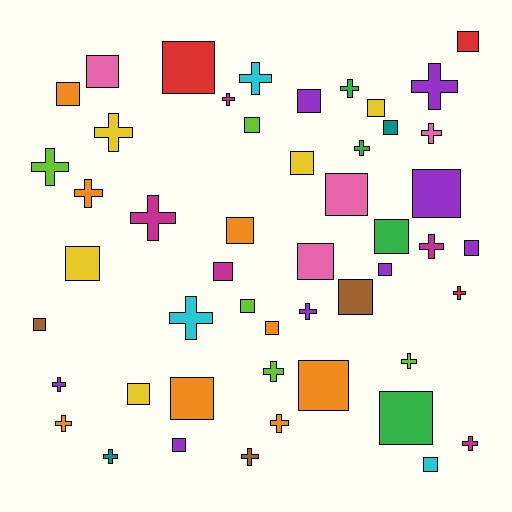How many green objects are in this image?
There are 4 green objects.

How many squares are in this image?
There are 28 squares.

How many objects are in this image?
There are 50 objects.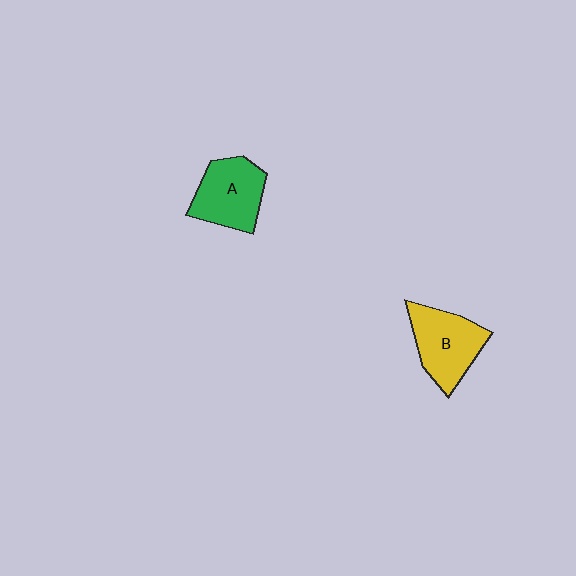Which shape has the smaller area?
Shape A (green).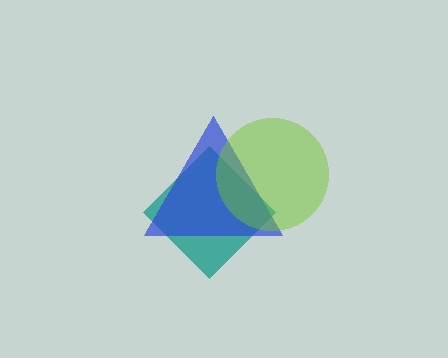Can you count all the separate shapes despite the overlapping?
Yes, there are 3 separate shapes.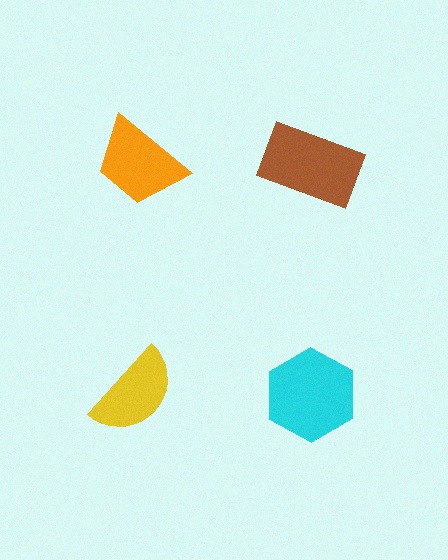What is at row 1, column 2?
A brown rectangle.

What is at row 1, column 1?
An orange trapezoid.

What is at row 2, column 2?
A cyan hexagon.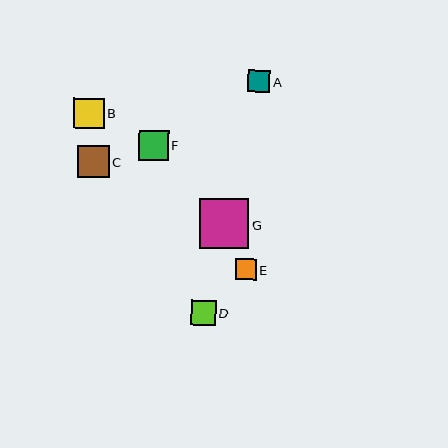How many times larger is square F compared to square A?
Square F is approximately 1.4 times the size of square A.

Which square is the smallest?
Square E is the smallest with a size of approximately 20 pixels.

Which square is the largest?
Square G is the largest with a size of approximately 49 pixels.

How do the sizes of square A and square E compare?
Square A and square E are approximately the same size.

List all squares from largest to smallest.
From largest to smallest: G, C, B, F, D, A, E.